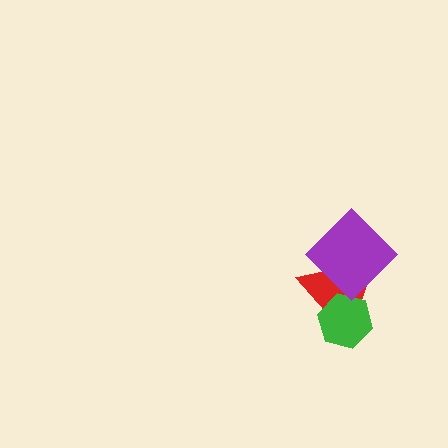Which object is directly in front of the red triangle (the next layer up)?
The green hexagon is directly in front of the red triangle.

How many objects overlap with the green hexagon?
1 object overlaps with the green hexagon.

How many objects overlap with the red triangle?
2 objects overlap with the red triangle.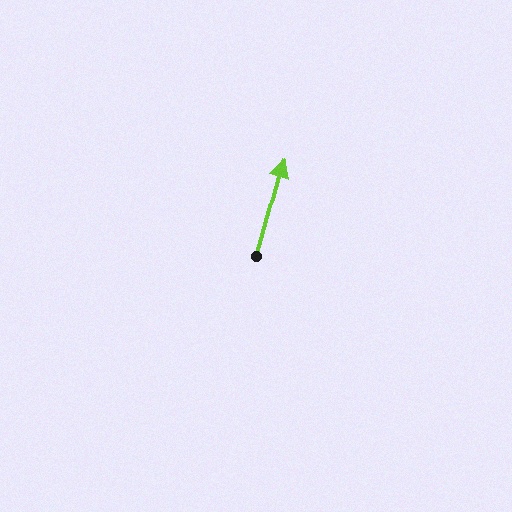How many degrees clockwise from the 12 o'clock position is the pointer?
Approximately 16 degrees.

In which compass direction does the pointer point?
North.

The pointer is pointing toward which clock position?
Roughly 1 o'clock.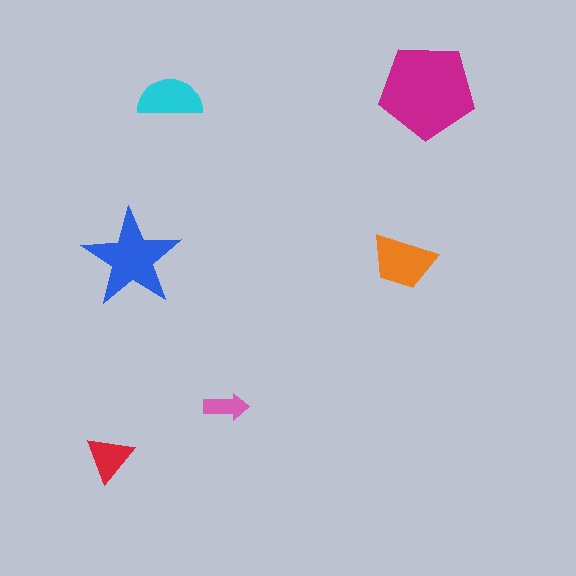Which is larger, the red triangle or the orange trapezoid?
The orange trapezoid.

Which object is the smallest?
The pink arrow.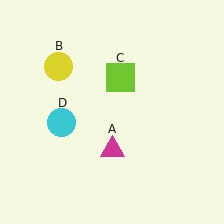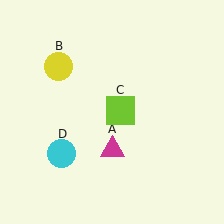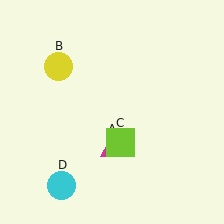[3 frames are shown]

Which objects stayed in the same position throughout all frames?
Magenta triangle (object A) and yellow circle (object B) remained stationary.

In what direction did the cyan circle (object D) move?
The cyan circle (object D) moved down.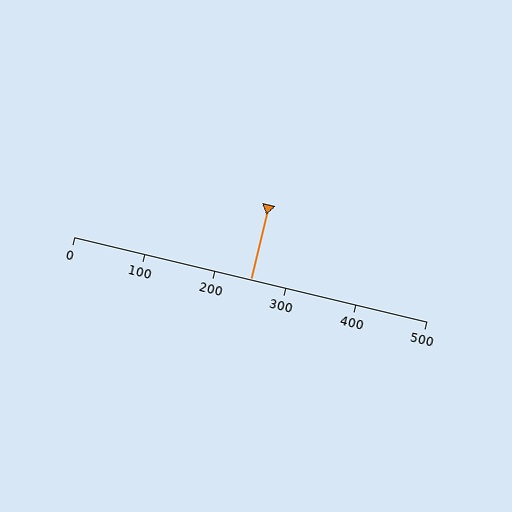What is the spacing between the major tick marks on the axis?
The major ticks are spaced 100 apart.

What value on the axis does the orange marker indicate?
The marker indicates approximately 250.